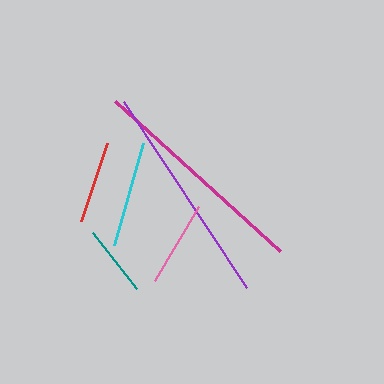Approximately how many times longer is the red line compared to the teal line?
The red line is approximately 1.2 times the length of the teal line.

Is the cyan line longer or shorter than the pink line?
The cyan line is longer than the pink line.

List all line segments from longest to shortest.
From longest to shortest: magenta, purple, cyan, pink, red, teal.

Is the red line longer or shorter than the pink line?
The pink line is longer than the red line.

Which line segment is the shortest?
The teal line is the shortest at approximately 71 pixels.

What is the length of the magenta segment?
The magenta segment is approximately 223 pixels long.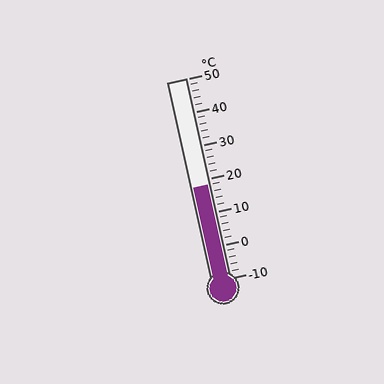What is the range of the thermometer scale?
The thermometer scale ranges from -10°C to 50°C.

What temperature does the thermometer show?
The thermometer shows approximately 18°C.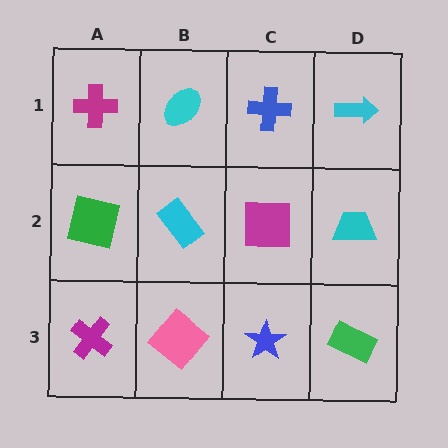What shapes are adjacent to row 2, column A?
A magenta cross (row 1, column A), a magenta cross (row 3, column A), a cyan rectangle (row 2, column B).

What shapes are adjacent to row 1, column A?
A green square (row 2, column A), a cyan ellipse (row 1, column B).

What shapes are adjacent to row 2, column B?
A cyan ellipse (row 1, column B), a pink diamond (row 3, column B), a green square (row 2, column A), a magenta square (row 2, column C).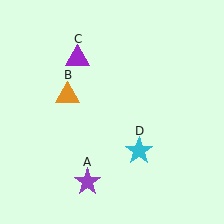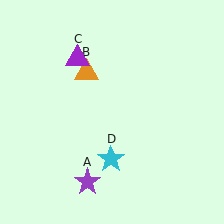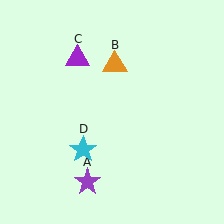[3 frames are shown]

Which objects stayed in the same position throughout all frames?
Purple star (object A) and purple triangle (object C) remained stationary.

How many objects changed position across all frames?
2 objects changed position: orange triangle (object B), cyan star (object D).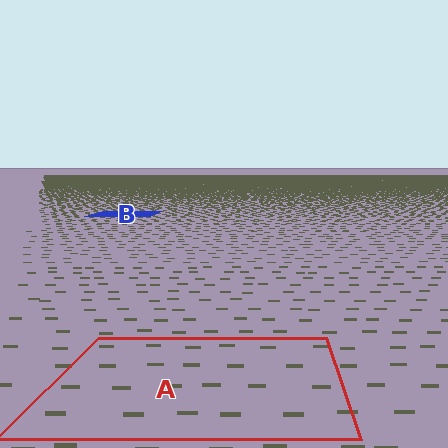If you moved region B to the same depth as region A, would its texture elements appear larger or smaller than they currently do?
They would appear larger. At a closer depth, the same texture elements are projected at a bigger on-screen size.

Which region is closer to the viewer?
Region A is closer. The texture elements there are larger and more spread out.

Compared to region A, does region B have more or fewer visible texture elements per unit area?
Region B has more texture elements per unit area — they are packed more densely because it is farther away.